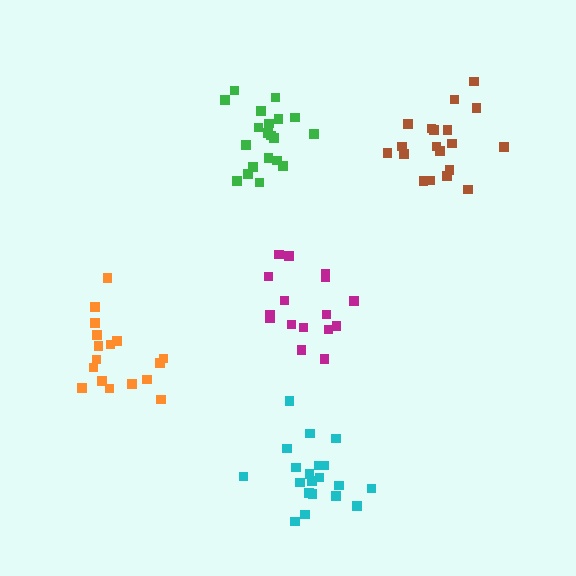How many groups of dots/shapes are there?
There are 5 groups.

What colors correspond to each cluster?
The clusters are colored: green, orange, magenta, cyan, brown.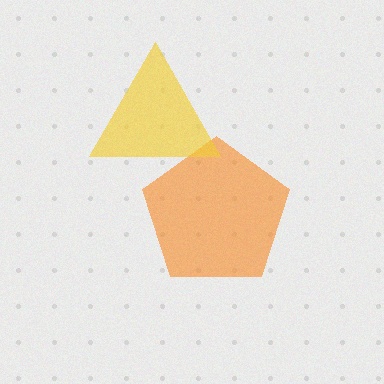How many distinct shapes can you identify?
There are 2 distinct shapes: an orange pentagon, a yellow triangle.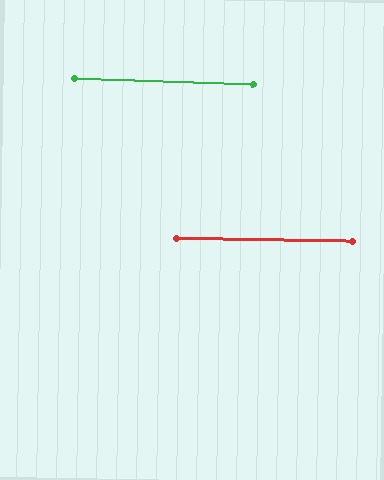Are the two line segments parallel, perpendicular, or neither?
Parallel — their directions differ by only 0.5°.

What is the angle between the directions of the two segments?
Approximately 1 degree.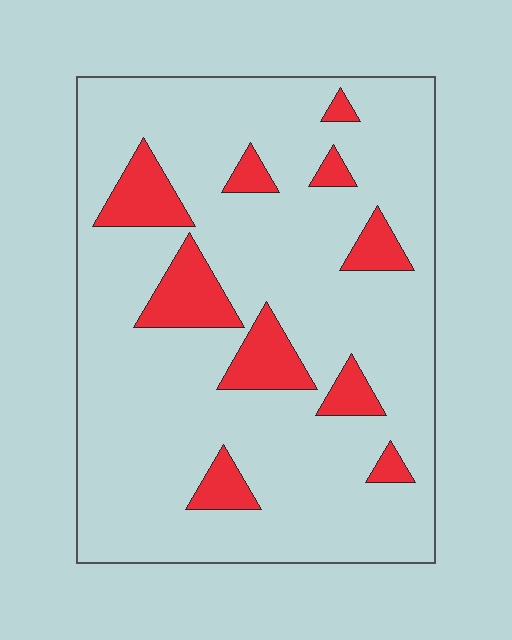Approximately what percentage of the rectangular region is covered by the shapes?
Approximately 15%.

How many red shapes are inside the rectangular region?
10.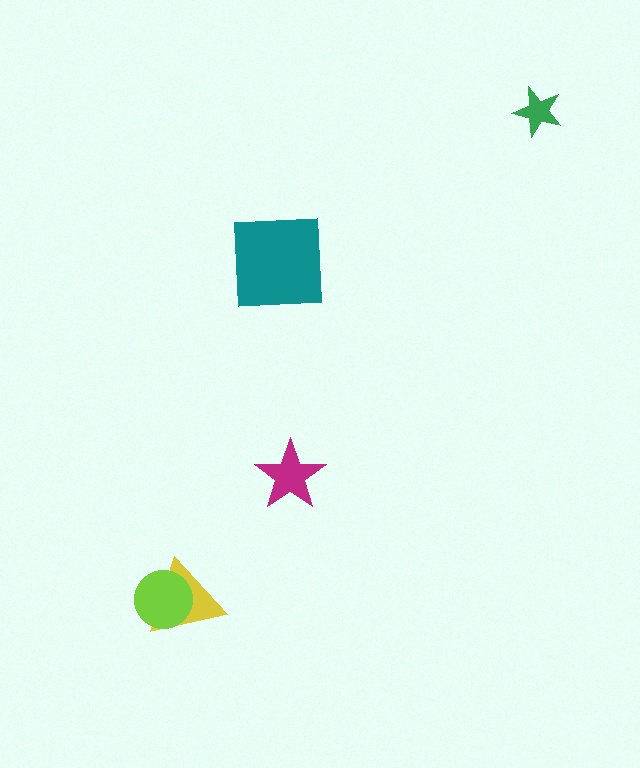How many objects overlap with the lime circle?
1 object overlaps with the lime circle.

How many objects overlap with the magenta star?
0 objects overlap with the magenta star.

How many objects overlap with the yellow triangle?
1 object overlaps with the yellow triangle.